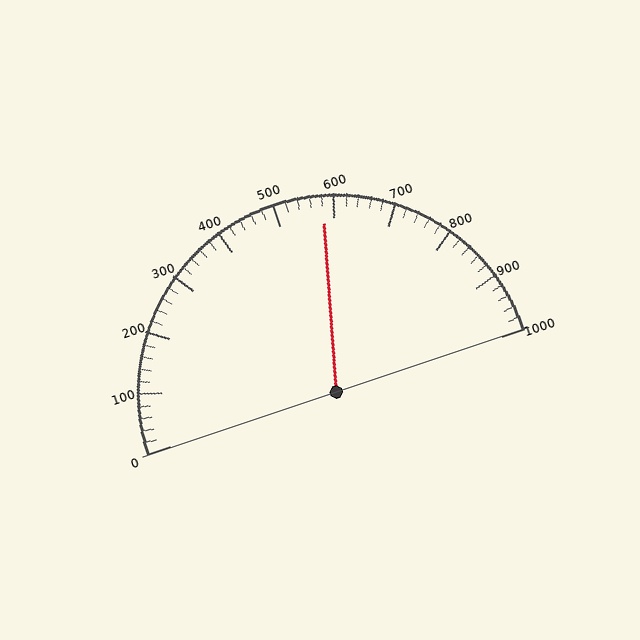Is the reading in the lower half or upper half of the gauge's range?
The reading is in the upper half of the range (0 to 1000).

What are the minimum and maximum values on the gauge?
The gauge ranges from 0 to 1000.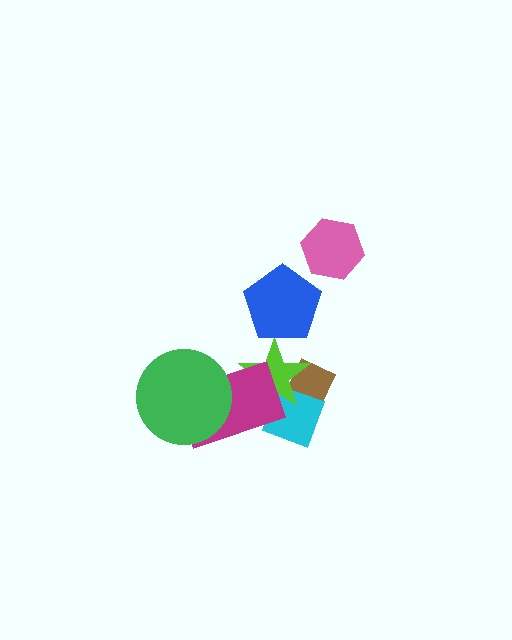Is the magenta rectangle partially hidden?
Yes, it is partially covered by another shape.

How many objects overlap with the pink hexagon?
0 objects overlap with the pink hexagon.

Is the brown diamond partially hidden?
Yes, it is partially covered by another shape.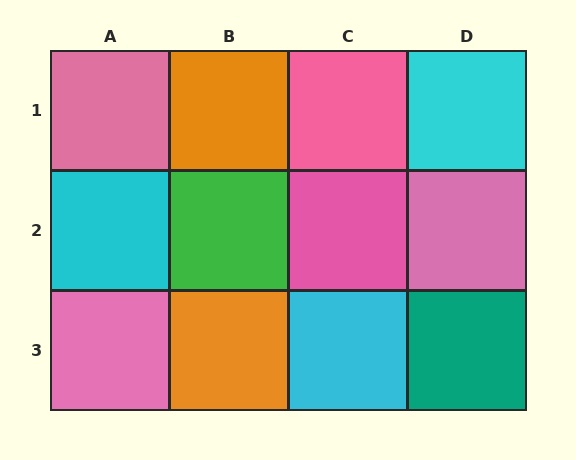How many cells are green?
1 cell is green.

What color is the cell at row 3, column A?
Pink.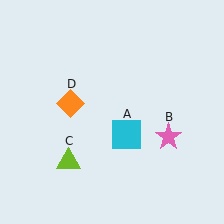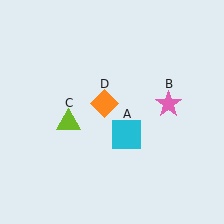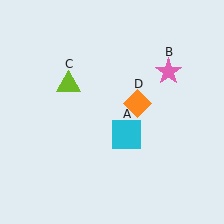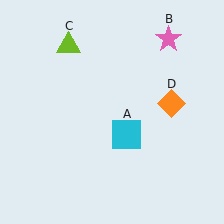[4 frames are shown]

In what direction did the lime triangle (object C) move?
The lime triangle (object C) moved up.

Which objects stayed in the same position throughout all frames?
Cyan square (object A) remained stationary.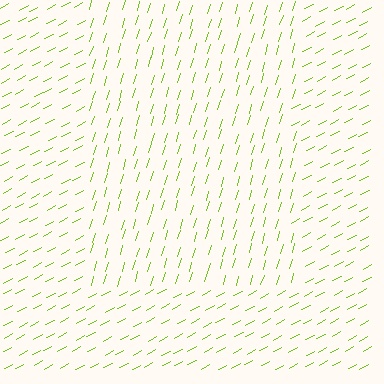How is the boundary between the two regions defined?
The boundary is defined purely by a change in line orientation (approximately 45 degrees difference). All lines are the same color and thickness.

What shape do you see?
I see a rectangle.